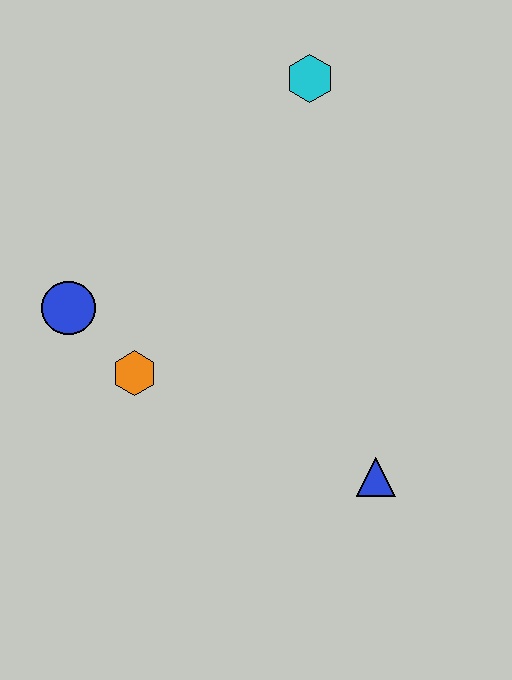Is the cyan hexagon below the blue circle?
No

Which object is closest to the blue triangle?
The orange hexagon is closest to the blue triangle.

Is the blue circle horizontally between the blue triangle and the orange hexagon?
No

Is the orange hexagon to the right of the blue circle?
Yes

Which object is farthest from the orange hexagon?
The cyan hexagon is farthest from the orange hexagon.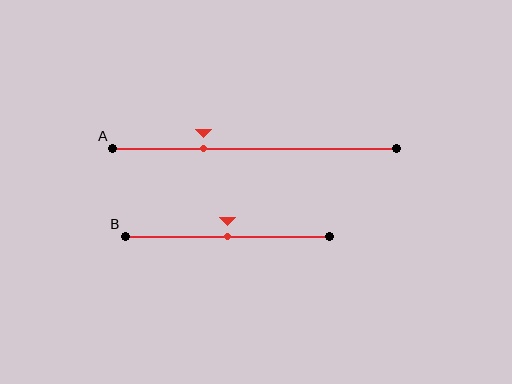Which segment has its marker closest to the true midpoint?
Segment B has its marker closest to the true midpoint.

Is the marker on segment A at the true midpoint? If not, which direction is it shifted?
No, the marker on segment A is shifted to the left by about 18% of the segment length.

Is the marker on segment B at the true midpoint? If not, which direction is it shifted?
Yes, the marker on segment B is at the true midpoint.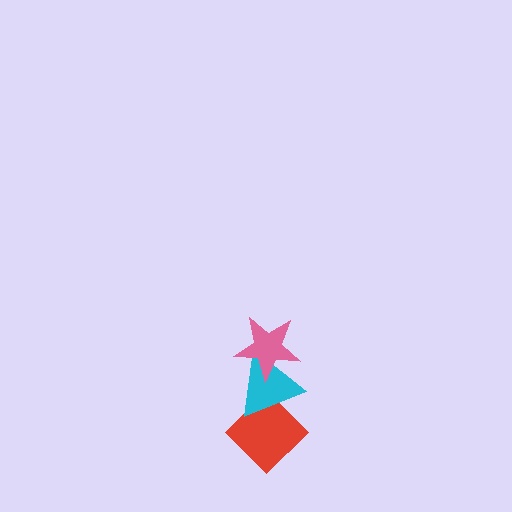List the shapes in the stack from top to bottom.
From top to bottom: the pink star, the cyan triangle, the red diamond.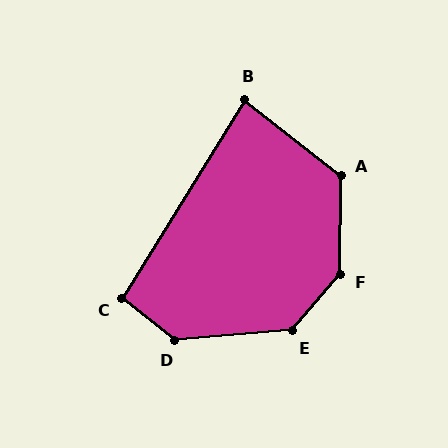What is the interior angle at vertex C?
Approximately 97 degrees (obtuse).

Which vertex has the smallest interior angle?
B, at approximately 83 degrees.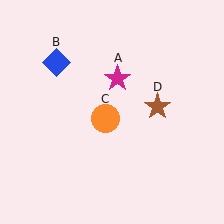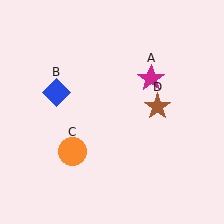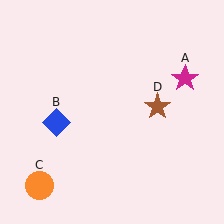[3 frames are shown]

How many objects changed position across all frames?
3 objects changed position: magenta star (object A), blue diamond (object B), orange circle (object C).